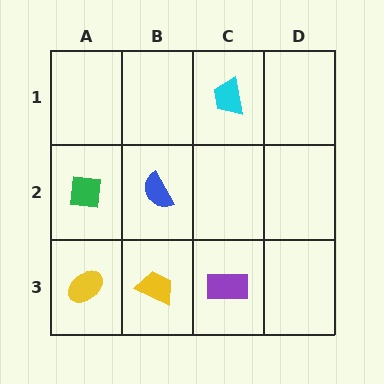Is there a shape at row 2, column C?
No, that cell is empty.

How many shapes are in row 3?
3 shapes.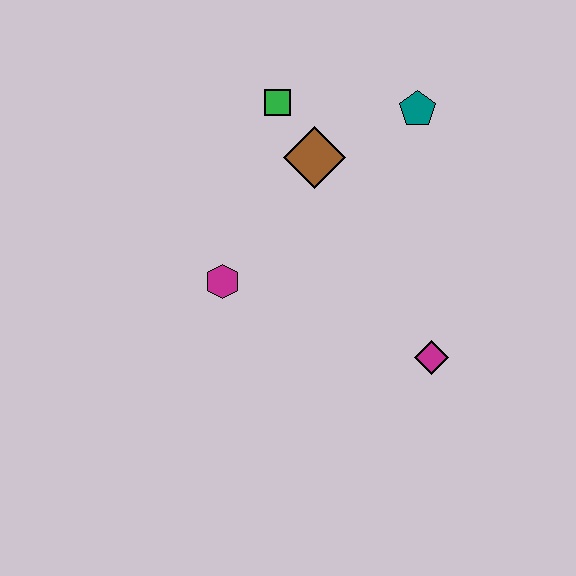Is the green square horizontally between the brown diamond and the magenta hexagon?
Yes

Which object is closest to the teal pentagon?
The brown diamond is closest to the teal pentagon.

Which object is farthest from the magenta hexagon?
The teal pentagon is farthest from the magenta hexagon.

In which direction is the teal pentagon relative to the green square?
The teal pentagon is to the right of the green square.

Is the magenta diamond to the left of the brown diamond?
No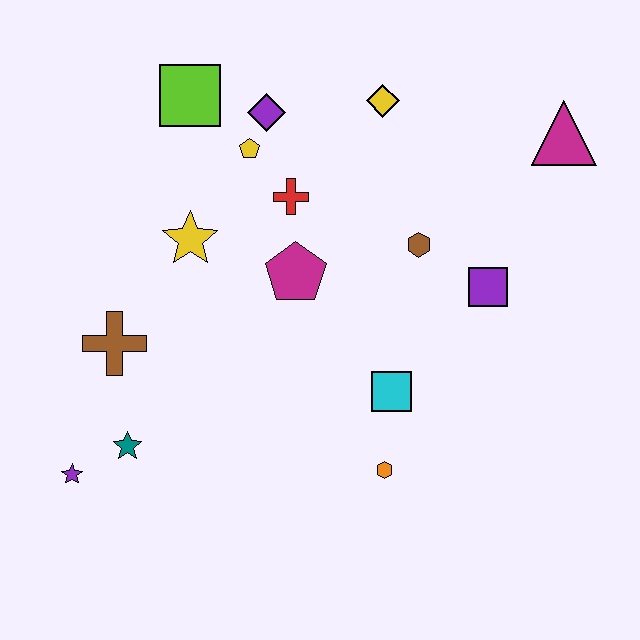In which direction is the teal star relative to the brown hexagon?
The teal star is to the left of the brown hexagon.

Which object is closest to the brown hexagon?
The purple square is closest to the brown hexagon.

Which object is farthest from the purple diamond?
The purple star is farthest from the purple diamond.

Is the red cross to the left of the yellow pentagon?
No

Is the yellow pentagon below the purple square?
No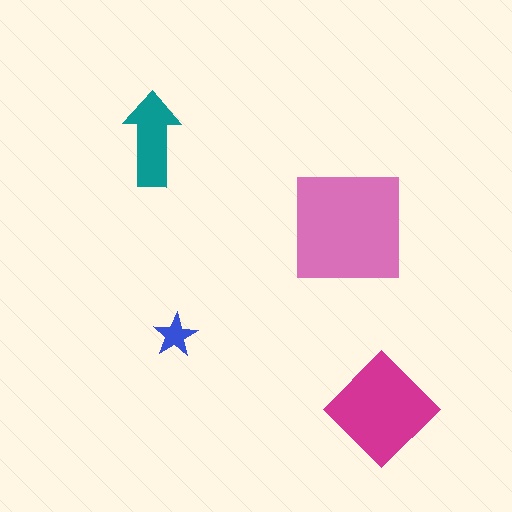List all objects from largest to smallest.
The pink square, the magenta diamond, the teal arrow, the blue star.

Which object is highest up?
The teal arrow is topmost.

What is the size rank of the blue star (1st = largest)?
4th.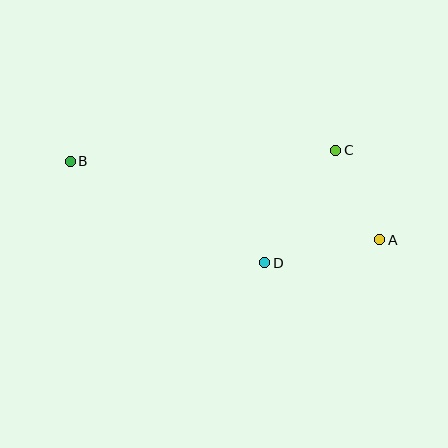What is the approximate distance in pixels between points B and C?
The distance between B and C is approximately 266 pixels.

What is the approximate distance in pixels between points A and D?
The distance between A and D is approximately 117 pixels.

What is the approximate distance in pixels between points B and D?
The distance between B and D is approximately 219 pixels.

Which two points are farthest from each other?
Points A and B are farthest from each other.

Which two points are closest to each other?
Points A and C are closest to each other.